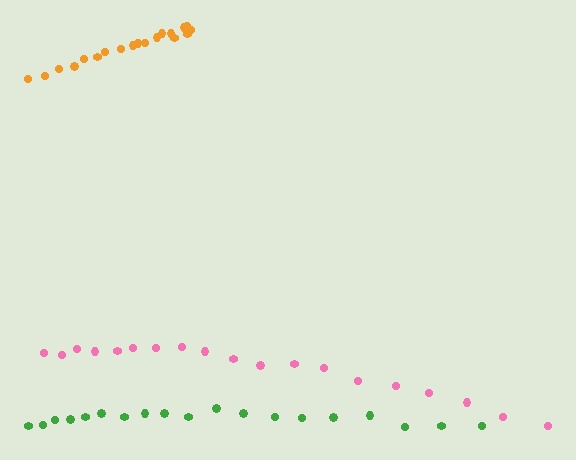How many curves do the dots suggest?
There are 3 distinct paths.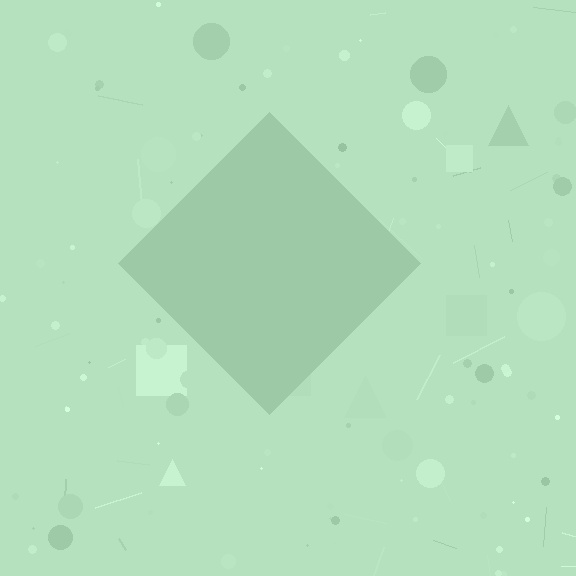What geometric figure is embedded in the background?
A diamond is embedded in the background.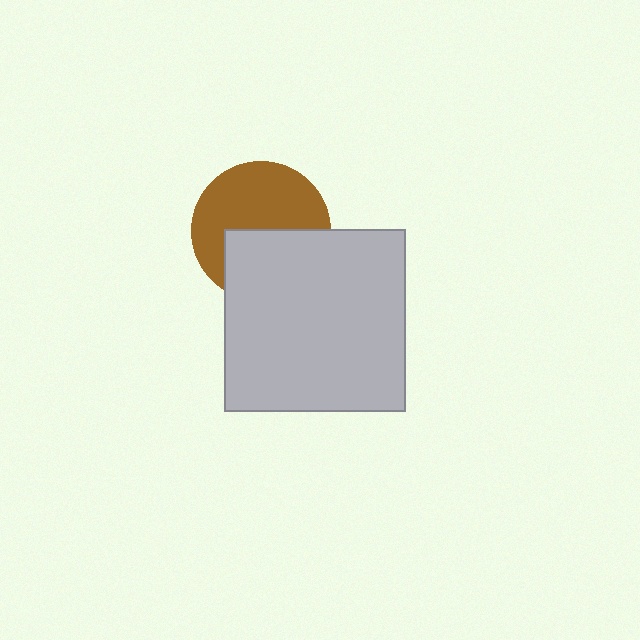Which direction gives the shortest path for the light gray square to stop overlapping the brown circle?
Moving down gives the shortest separation.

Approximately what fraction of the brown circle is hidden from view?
Roughly 42% of the brown circle is hidden behind the light gray square.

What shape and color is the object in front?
The object in front is a light gray square.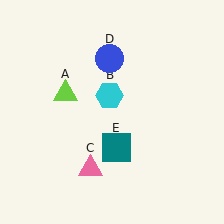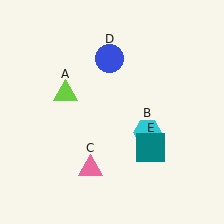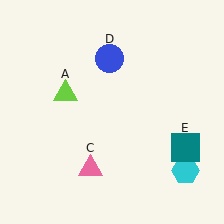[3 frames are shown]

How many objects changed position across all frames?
2 objects changed position: cyan hexagon (object B), teal square (object E).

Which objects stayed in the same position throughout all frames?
Lime triangle (object A) and pink triangle (object C) and blue circle (object D) remained stationary.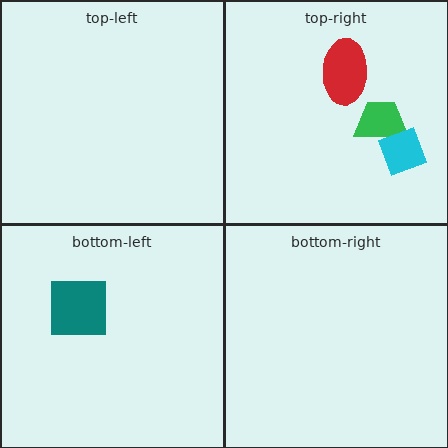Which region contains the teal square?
The bottom-left region.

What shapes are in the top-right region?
The red ellipse, the green trapezoid, the cyan diamond.